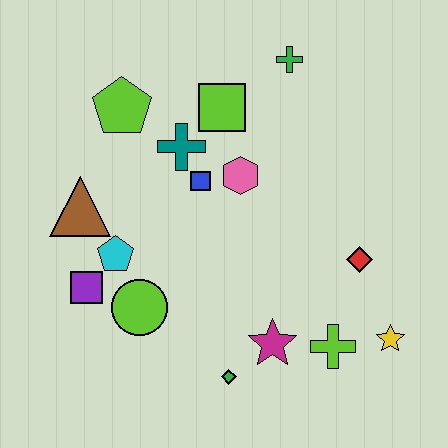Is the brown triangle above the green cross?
No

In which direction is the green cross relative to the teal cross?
The green cross is to the right of the teal cross.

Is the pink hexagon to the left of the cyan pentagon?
No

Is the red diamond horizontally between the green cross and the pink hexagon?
No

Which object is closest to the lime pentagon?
The teal cross is closest to the lime pentagon.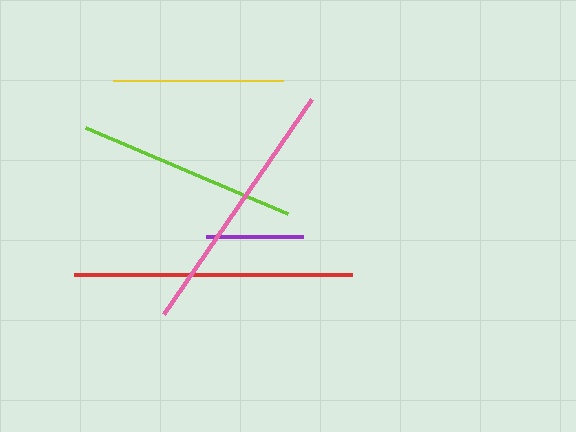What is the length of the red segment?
The red segment is approximately 277 pixels long.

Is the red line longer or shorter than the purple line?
The red line is longer than the purple line.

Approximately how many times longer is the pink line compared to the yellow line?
The pink line is approximately 1.5 times the length of the yellow line.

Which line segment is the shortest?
The purple line is the shortest at approximately 98 pixels.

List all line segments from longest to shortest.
From longest to shortest: red, pink, lime, yellow, purple.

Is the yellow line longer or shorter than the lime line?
The lime line is longer than the yellow line.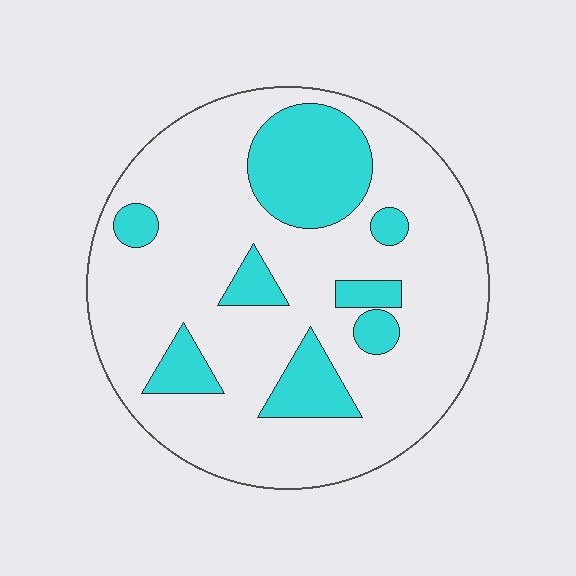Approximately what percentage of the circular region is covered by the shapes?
Approximately 25%.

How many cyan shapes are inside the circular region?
8.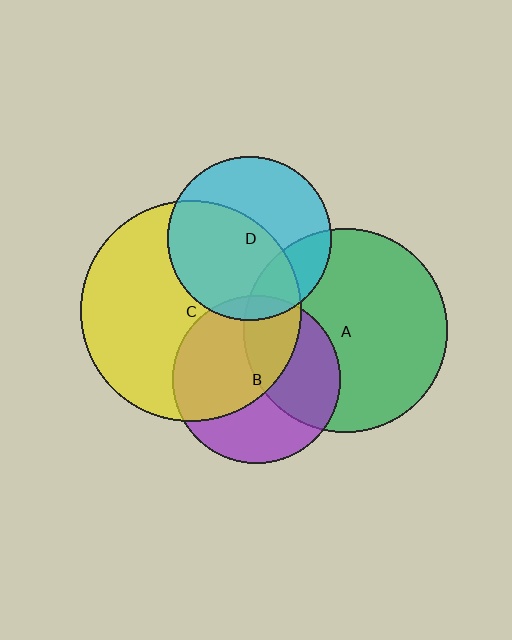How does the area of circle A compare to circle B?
Approximately 1.5 times.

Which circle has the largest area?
Circle C (yellow).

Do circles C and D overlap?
Yes.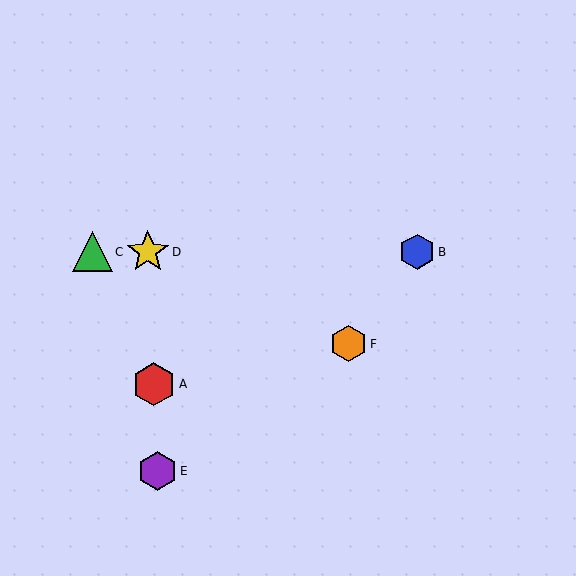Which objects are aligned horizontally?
Objects B, C, D are aligned horizontally.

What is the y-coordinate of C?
Object C is at y≈252.